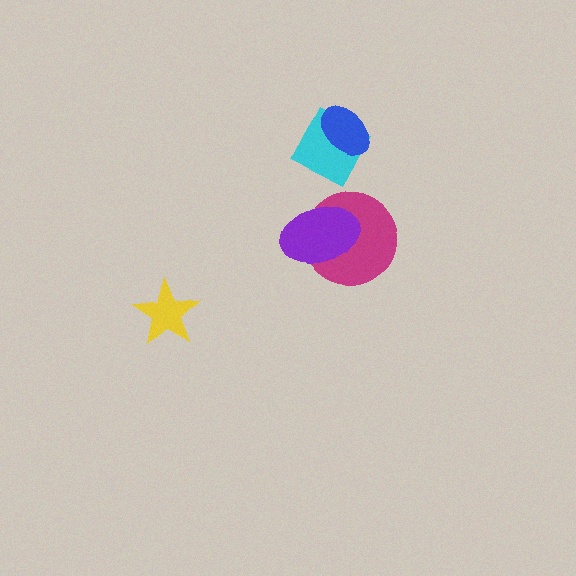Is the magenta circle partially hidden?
Yes, it is partially covered by another shape.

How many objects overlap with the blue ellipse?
1 object overlaps with the blue ellipse.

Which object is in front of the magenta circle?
The purple ellipse is in front of the magenta circle.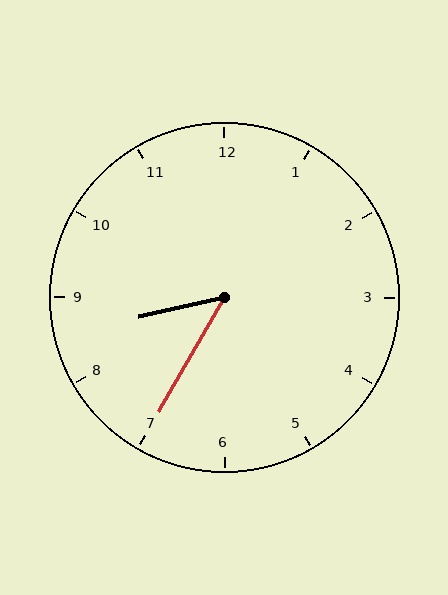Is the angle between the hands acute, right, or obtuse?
It is acute.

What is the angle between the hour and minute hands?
Approximately 48 degrees.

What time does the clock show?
8:35.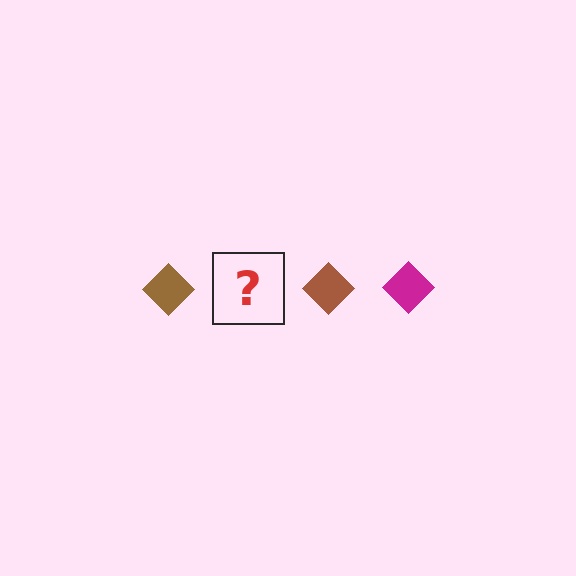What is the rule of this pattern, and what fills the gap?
The rule is that the pattern cycles through brown, magenta diamonds. The gap should be filled with a magenta diamond.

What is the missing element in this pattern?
The missing element is a magenta diamond.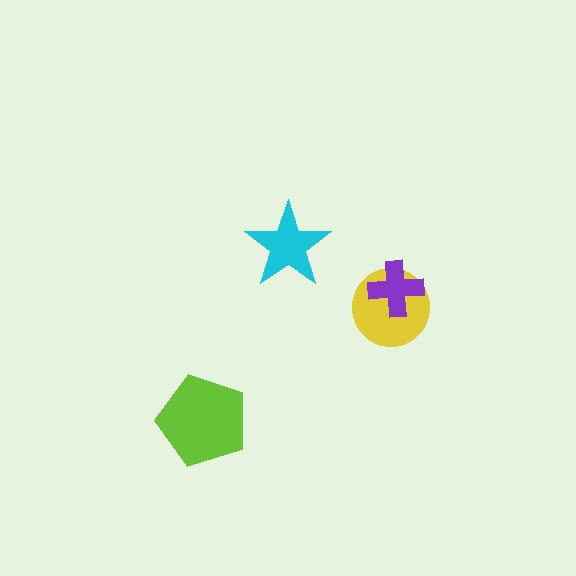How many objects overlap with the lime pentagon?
0 objects overlap with the lime pentagon.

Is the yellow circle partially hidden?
Yes, it is partially covered by another shape.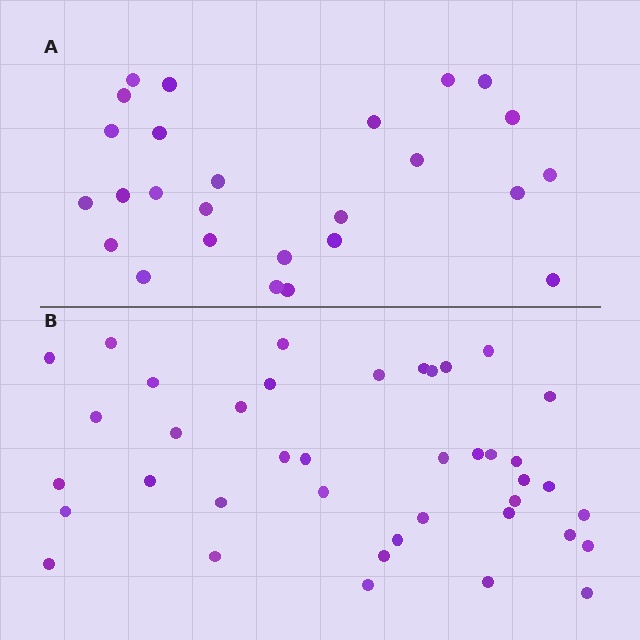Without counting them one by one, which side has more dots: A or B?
Region B (the bottom region) has more dots.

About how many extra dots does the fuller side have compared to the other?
Region B has approximately 15 more dots than region A.